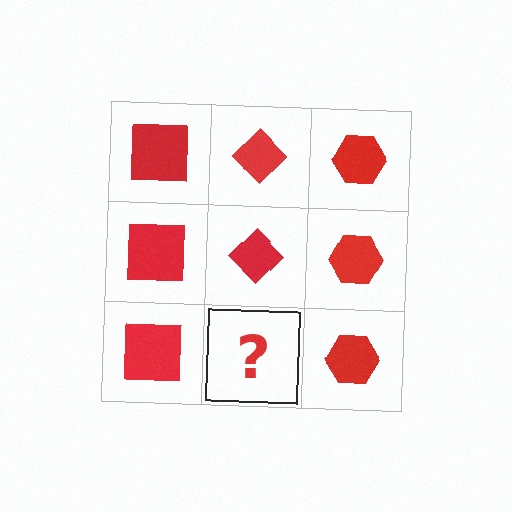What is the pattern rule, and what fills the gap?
The rule is that each column has a consistent shape. The gap should be filled with a red diamond.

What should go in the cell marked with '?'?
The missing cell should contain a red diamond.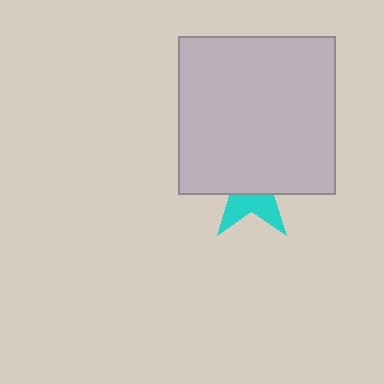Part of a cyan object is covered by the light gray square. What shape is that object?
It is a star.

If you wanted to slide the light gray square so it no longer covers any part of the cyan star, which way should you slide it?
Slide it up — that is the most direct way to separate the two shapes.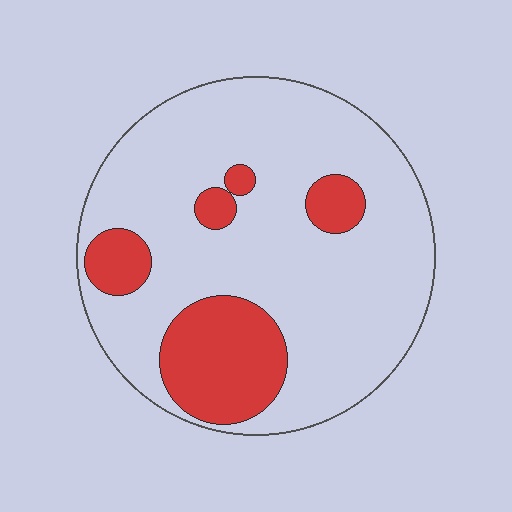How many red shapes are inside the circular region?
5.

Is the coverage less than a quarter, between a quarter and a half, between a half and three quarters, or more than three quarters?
Less than a quarter.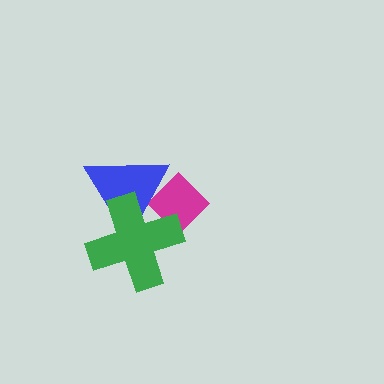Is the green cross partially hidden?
No, no other shape covers it.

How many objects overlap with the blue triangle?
2 objects overlap with the blue triangle.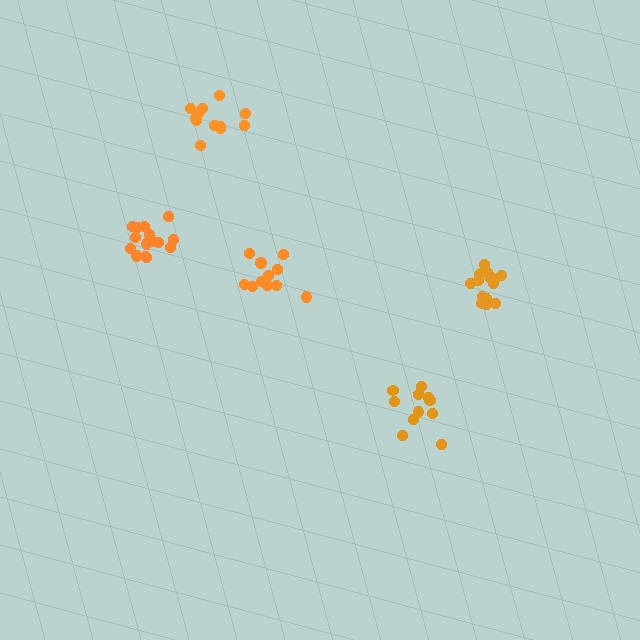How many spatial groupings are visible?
There are 5 spatial groupings.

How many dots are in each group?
Group 1: 11 dots, Group 2: 11 dots, Group 3: 15 dots, Group 4: 16 dots, Group 5: 12 dots (65 total).